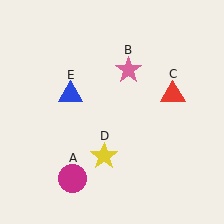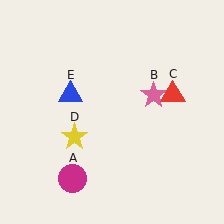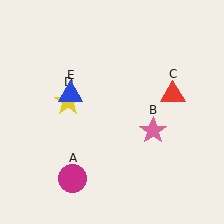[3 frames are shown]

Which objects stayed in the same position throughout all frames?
Magenta circle (object A) and red triangle (object C) and blue triangle (object E) remained stationary.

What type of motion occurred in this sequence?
The pink star (object B), yellow star (object D) rotated clockwise around the center of the scene.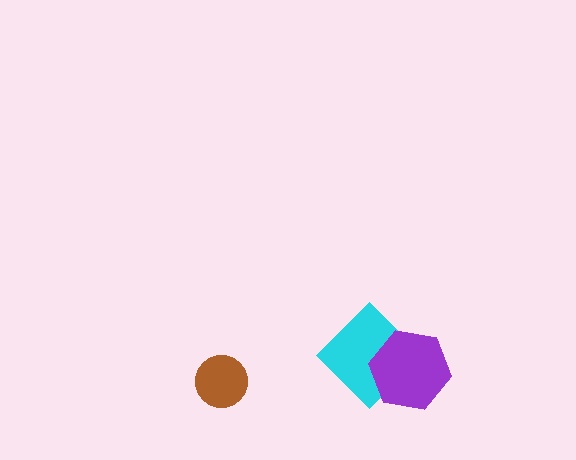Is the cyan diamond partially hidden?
Yes, it is partially covered by another shape.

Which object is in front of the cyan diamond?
The purple hexagon is in front of the cyan diamond.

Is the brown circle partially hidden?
No, no other shape covers it.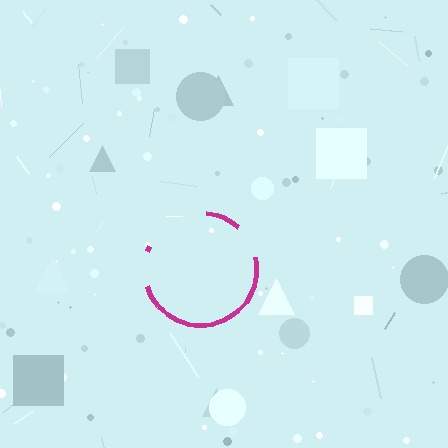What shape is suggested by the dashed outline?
The dashed outline suggests a circle.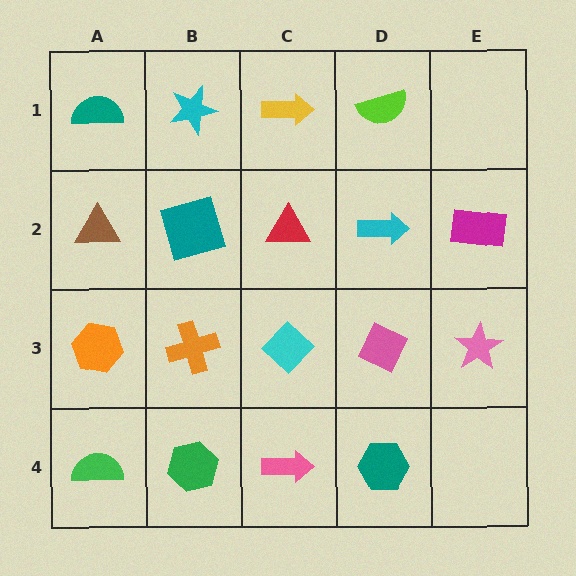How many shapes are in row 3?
5 shapes.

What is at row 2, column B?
A teal square.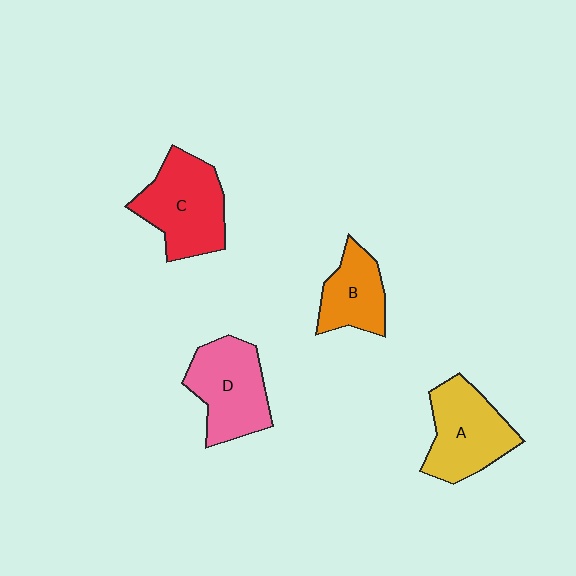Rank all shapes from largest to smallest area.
From largest to smallest: C (red), A (yellow), D (pink), B (orange).